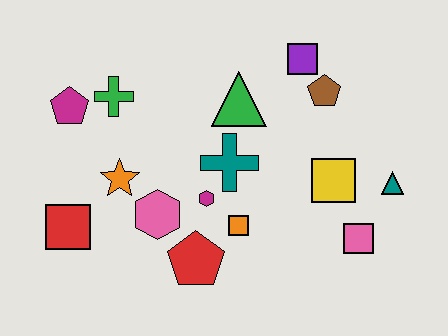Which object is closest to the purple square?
The brown pentagon is closest to the purple square.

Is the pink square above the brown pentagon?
No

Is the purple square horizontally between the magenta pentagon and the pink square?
Yes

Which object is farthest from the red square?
The teal triangle is farthest from the red square.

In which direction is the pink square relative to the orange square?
The pink square is to the right of the orange square.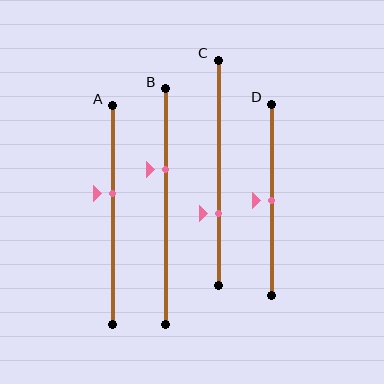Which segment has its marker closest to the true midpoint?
Segment D has its marker closest to the true midpoint.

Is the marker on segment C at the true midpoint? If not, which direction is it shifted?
No, the marker on segment C is shifted downward by about 18% of the segment length.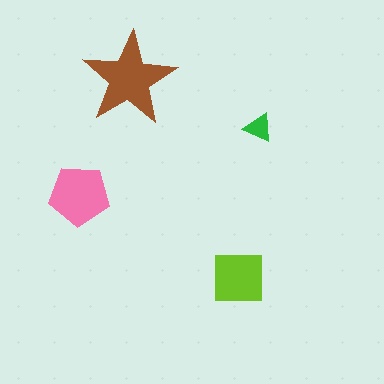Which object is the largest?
The brown star.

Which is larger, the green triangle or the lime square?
The lime square.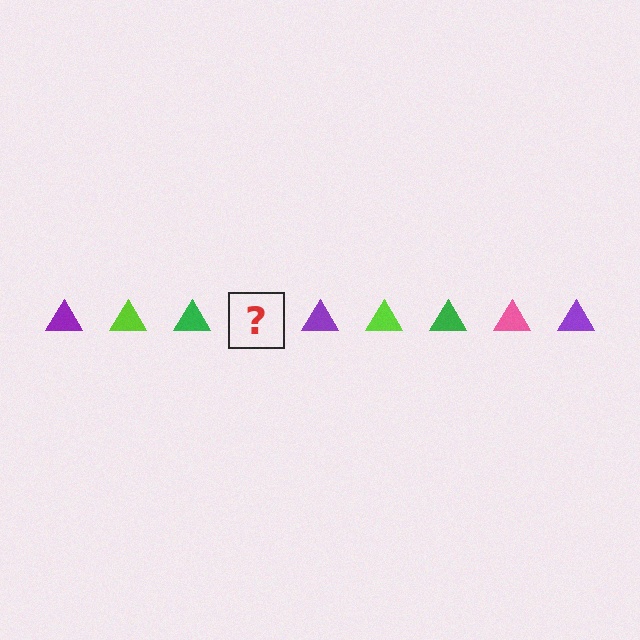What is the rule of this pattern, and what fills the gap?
The rule is that the pattern cycles through purple, lime, green, pink triangles. The gap should be filled with a pink triangle.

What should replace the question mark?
The question mark should be replaced with a pink triangle.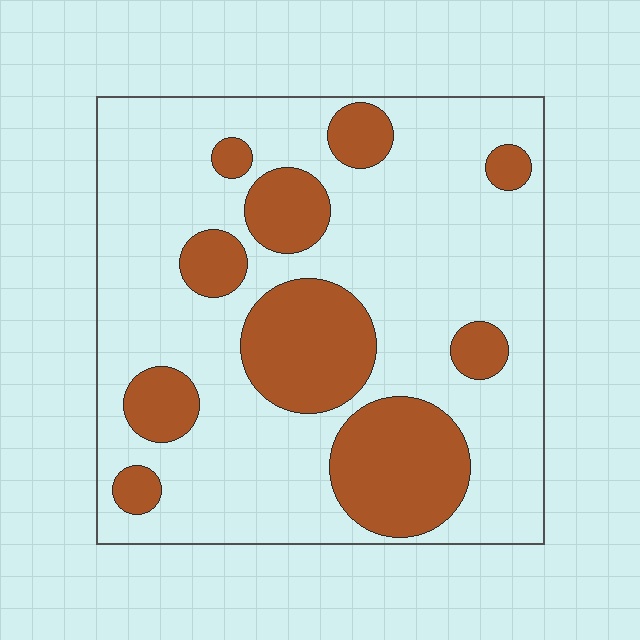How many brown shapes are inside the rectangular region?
10.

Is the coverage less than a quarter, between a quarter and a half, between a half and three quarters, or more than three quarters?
Between a quarter and a half.